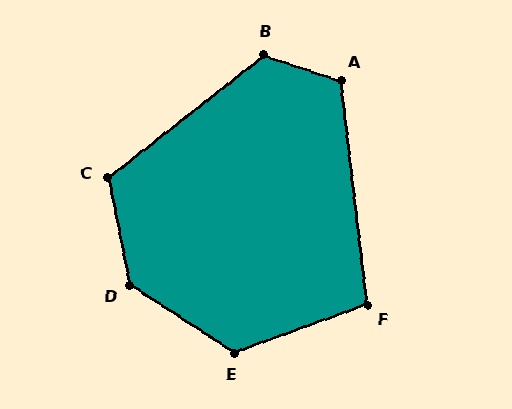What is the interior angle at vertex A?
Approximately 116 degrees (obtuse).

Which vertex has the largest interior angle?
D, at approximately 134 degrees.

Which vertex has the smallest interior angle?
F, at approximately 103 degrees.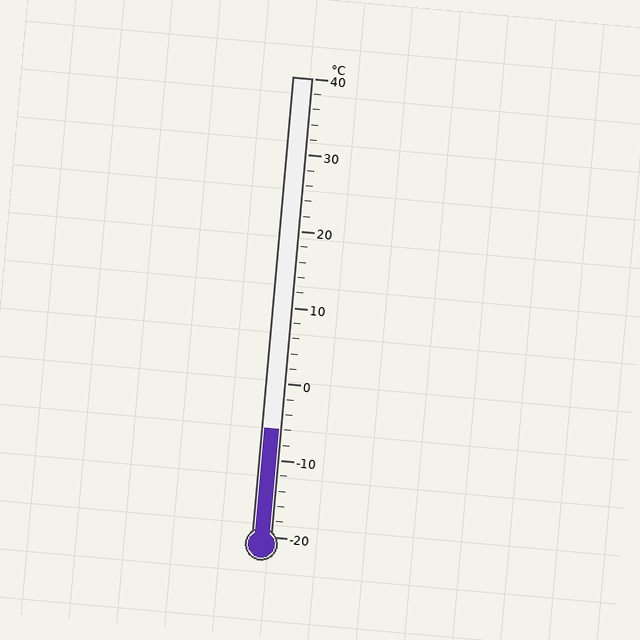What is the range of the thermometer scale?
The thermometer scale ranges from -20°C to 40°C.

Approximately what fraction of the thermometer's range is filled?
The thermometer is filled to approximately 25% of its range.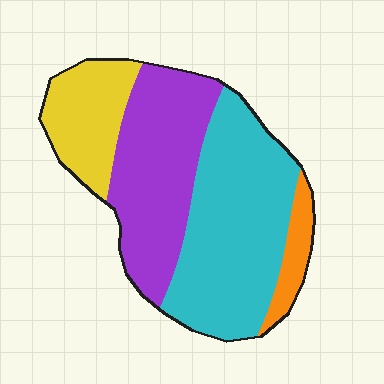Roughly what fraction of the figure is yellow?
Yellow takes up between a sixth and a third of the figure.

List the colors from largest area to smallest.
From largest to smallest: cyan, purple, yellow, orange.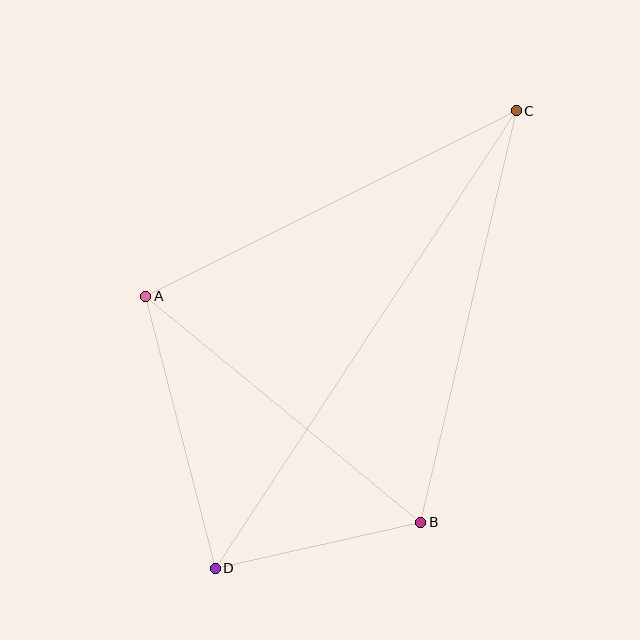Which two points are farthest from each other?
Points C and D are farthest from each other.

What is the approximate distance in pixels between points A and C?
The distance between A and C is approximately 414 pixels.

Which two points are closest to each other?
Points B and D are closest to each other.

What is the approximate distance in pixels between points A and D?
The distance between A and D is approximately 280 pixels.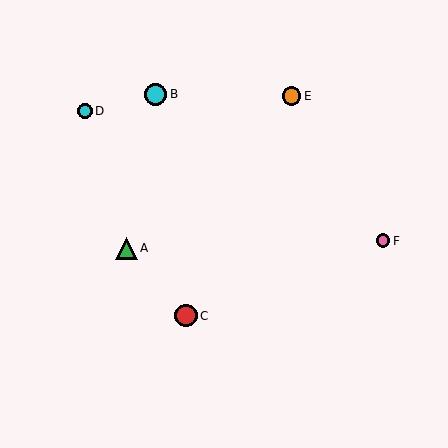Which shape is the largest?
The red circle (labeled C) is the largest.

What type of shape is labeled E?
Shape E is an orange circle.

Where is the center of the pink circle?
The center of the pink circle is at (383, 241).